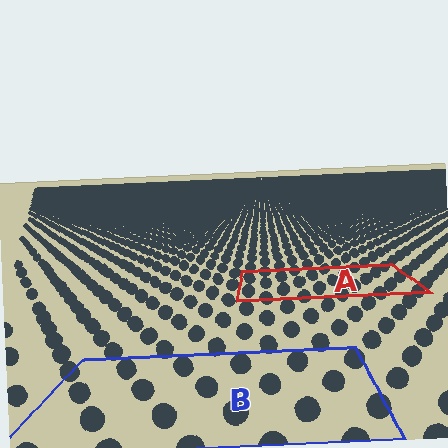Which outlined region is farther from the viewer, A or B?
Region A is farther from the viewer — the texture elements inside it appear smaller and more densely packed.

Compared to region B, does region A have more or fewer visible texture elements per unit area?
Region A has more texture elements per unit area — they are packed more densely because it is farther away.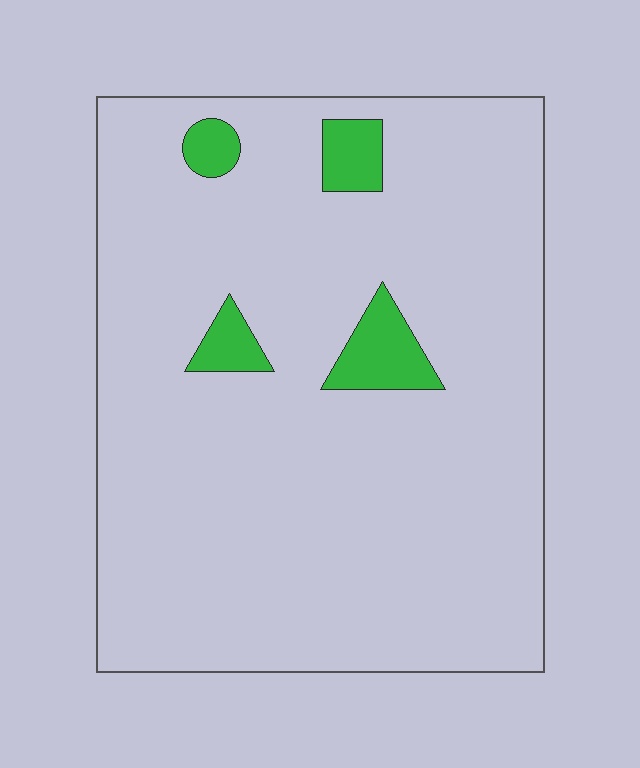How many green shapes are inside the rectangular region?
4.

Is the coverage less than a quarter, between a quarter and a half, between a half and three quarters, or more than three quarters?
Less than a quarter.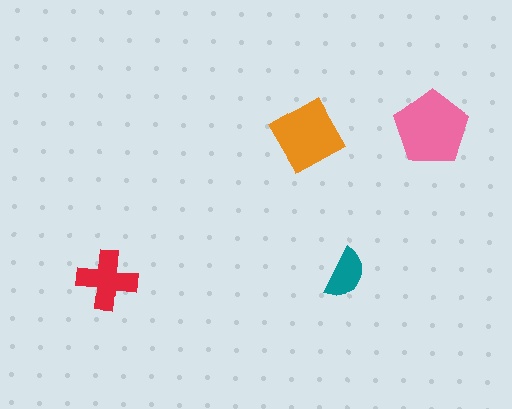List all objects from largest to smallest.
The pink pentagon, the orange square, the red cross, the teal semicircle.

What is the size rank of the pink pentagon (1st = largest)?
1st.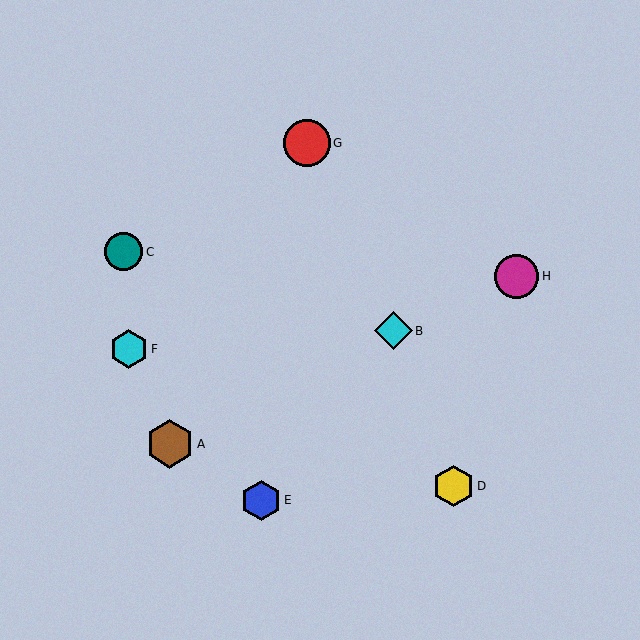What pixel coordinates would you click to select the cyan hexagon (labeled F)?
Click at (129, 349) to select the cyan hexagon F.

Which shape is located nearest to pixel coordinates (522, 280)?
The magenta circle (labeled H) at (517, 276) is nearest to that location.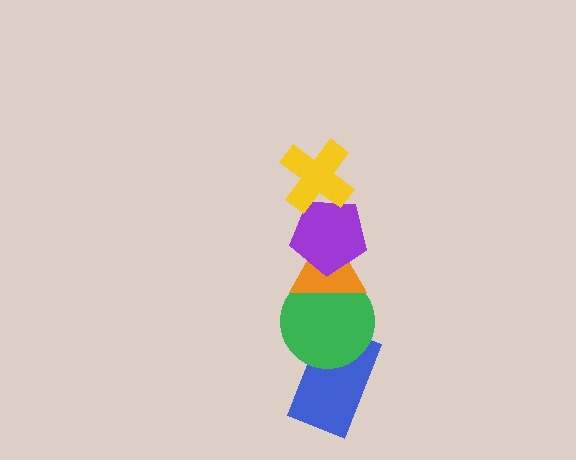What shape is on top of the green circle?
The orange triangle is on top of the green circle.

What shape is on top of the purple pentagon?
The yellow cross is on top of the purple pentagon.